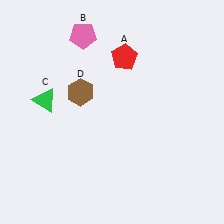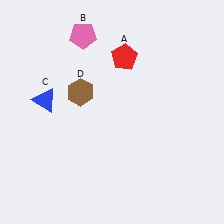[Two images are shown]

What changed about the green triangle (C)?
In Image 1, C is green. In Image 2, it changed to blue.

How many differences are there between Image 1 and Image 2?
There is 1 difference between the two images.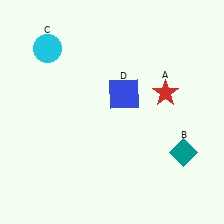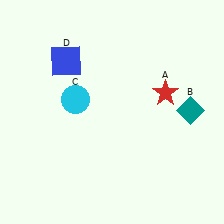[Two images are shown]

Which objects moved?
The objects that moved are: the teal diamond (B), the cyan circle (C), the blue square (D).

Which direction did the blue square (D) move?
The blue square (D) moved left.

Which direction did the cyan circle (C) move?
The cyan circle (C) moved down.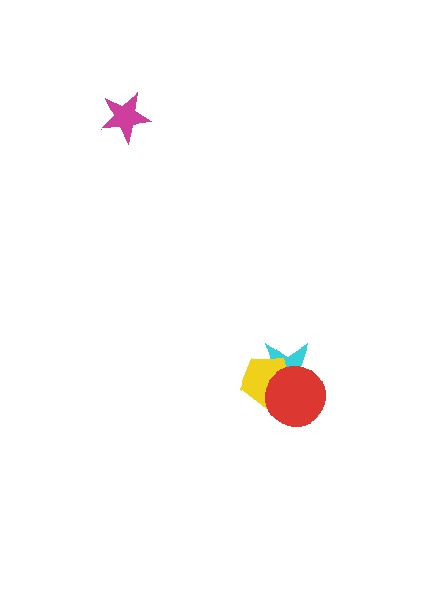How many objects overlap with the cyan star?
2 objects overlap with the cyan star.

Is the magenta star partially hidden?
No, no other shape covers it.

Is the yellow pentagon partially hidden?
Yes, it is partially covered by another shape.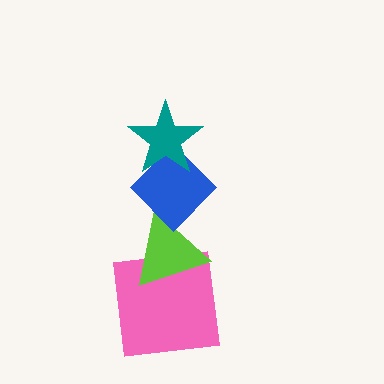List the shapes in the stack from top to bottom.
From top to bottom: the teal star, the blue diamond, the lime triangle, the pink square.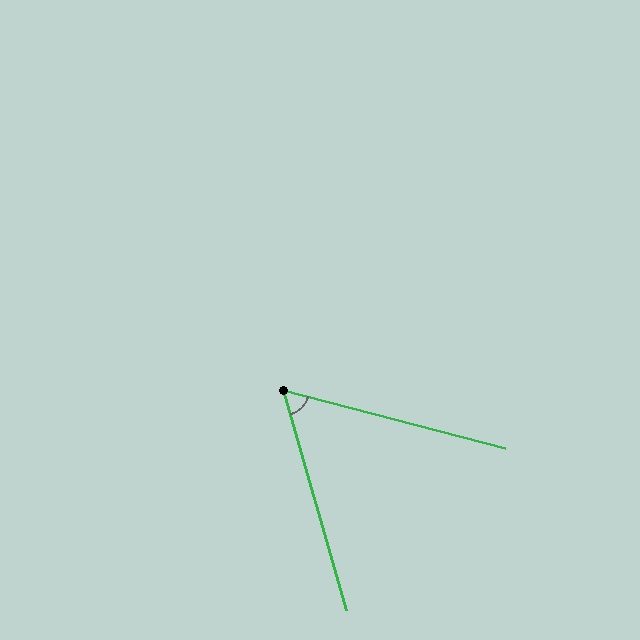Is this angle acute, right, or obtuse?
It is acute.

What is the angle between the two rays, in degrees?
Approximately 59 degrees.